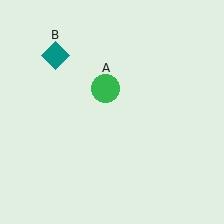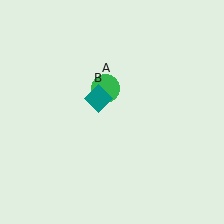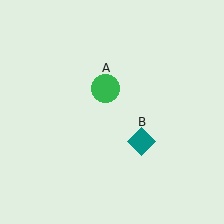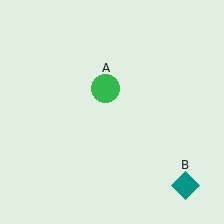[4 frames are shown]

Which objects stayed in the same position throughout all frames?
Green circle (object A) remained stationary.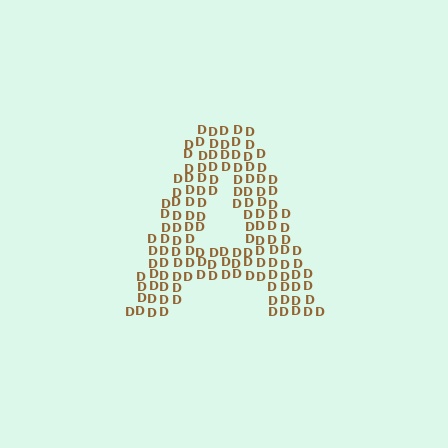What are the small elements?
The small elements are letter D's.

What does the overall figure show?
The overall figure shows the letter A.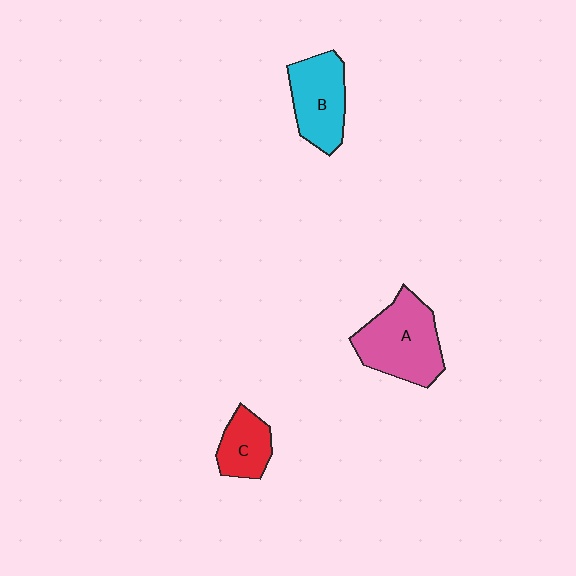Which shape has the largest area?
Shape A (pink).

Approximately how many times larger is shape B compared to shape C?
Approximately 1.5 times.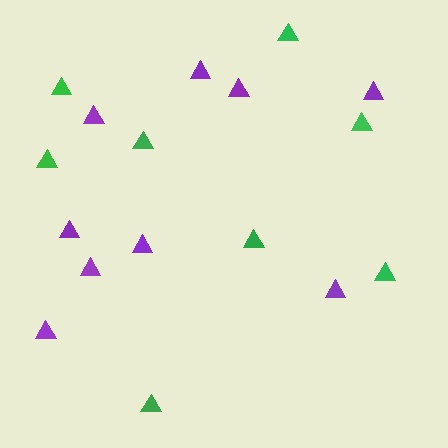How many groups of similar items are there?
There are 2 groups: one group of purple triangles (9) and one group of green triangles (8).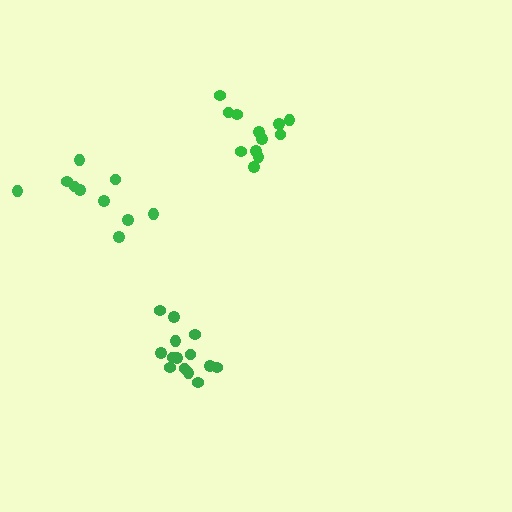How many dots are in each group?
Group 1: 10 dots, Group 2: 14 dots, Group 3: 12 dots (36 total).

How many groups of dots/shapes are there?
There are 3 groups.